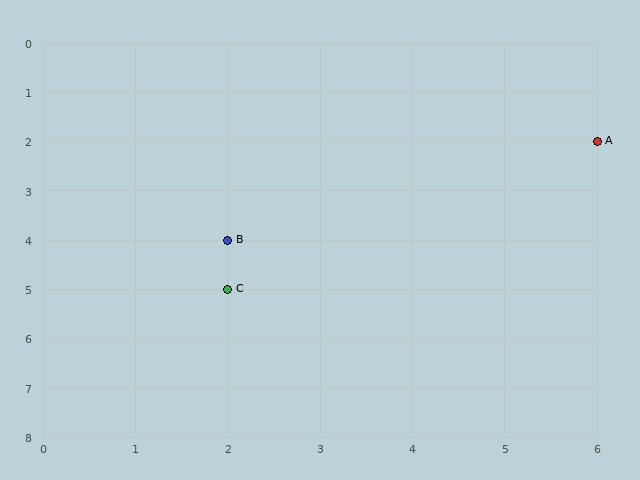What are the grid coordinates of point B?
Point B is at grid coordinates (2, 4).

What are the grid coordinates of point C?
Point C is at grid coordinates (2, 5).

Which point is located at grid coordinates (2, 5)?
Point C is at (2, 5).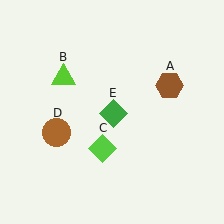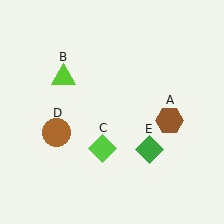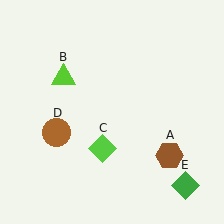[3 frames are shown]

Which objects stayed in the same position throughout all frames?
Lime triangle (object B) and lime diamond (object C) and brown circle (object D) remained stationary.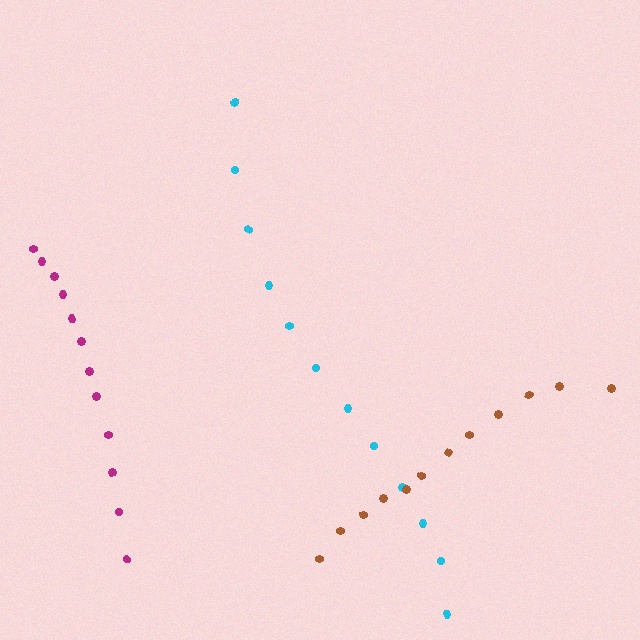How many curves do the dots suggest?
There are 3 distinct paths.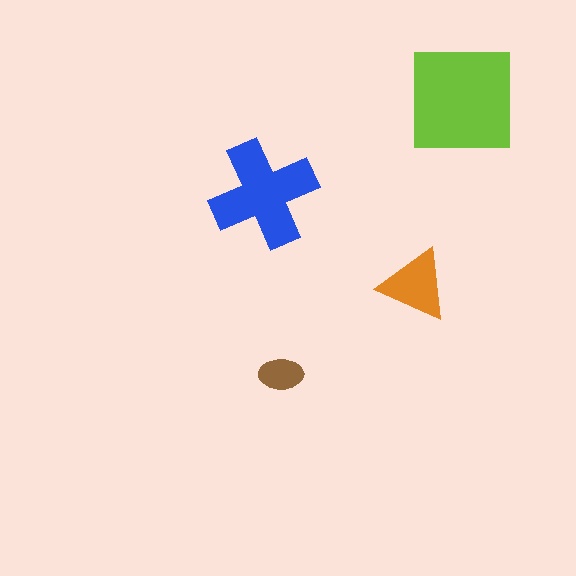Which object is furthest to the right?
The lime square is rightmost.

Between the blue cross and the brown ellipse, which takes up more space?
The blue cross.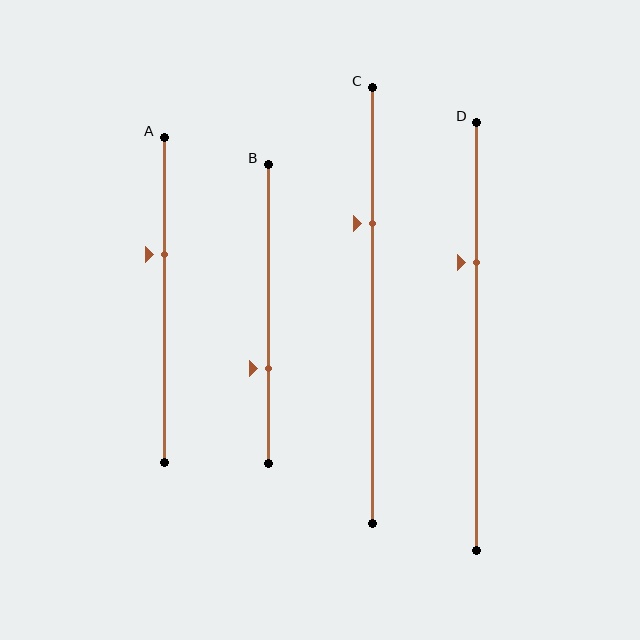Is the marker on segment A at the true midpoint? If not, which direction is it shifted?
No, the marker on segment A is shifted upward by about 14% of the segment length.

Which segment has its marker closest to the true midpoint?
Segment A has its marker closest to the true midpoint.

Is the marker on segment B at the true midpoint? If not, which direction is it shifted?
No, the marker on segment B is shifted downward by about 18% of the segment length.